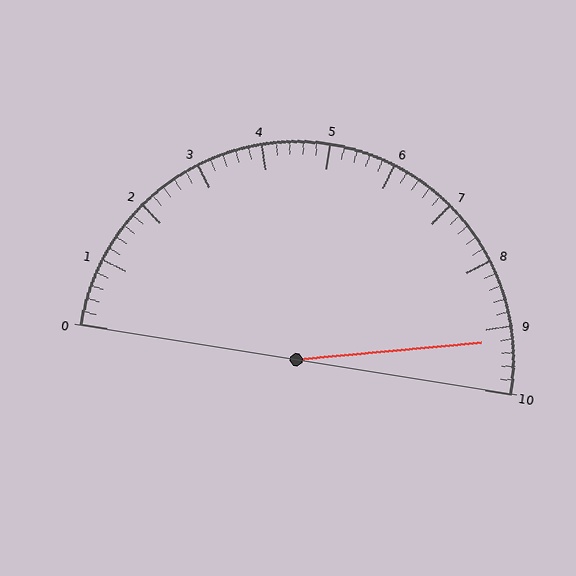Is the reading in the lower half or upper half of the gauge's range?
The reading is in the upper half of the range (0 to 10).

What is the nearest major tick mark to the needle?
The nearest major tick mark is 9.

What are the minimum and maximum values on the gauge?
The gauge ranges from 0 to 10.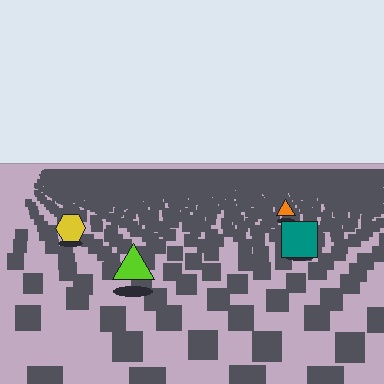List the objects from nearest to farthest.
From nearest to farthest: the lime triangle, the teal square, the yellow hexagon, the orange triangle.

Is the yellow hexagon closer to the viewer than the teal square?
No. The teal square is closer — you can tell from the texture gradient: the ground texture is coarser near it.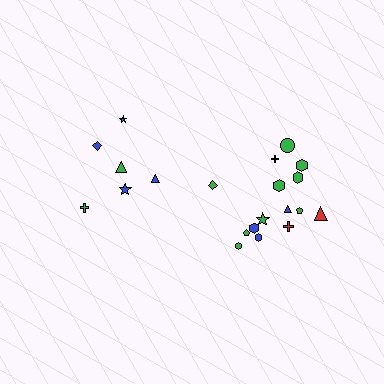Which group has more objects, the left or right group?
The right group.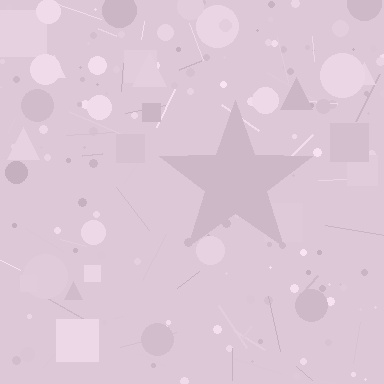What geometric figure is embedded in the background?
A star is embedded in the background.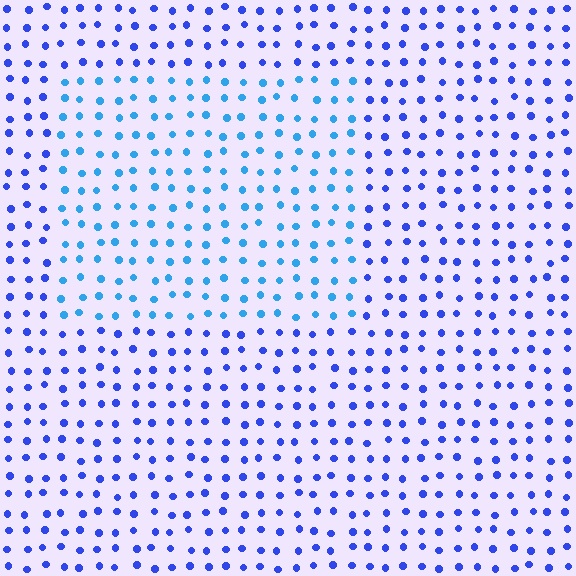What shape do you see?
I see a rectangle.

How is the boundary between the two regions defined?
The boundary is defined purely by a slight shift in hue (about 31 degrees). Spacing, size, and orientation are identical on both sides.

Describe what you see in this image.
The image is filled with small blue elements in a uniform arrangement. A rectangle-shaped region is visible where the elements are tinted to a slightly different hue, forming a subtle color boundary.